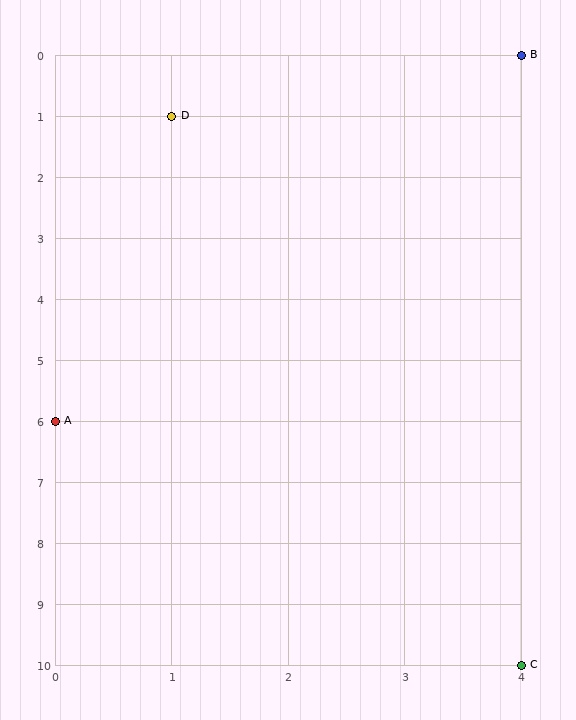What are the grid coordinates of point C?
Point C is at grid coordinates (4, 10).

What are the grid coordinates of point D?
Point D is at grid coordinates (1, 1).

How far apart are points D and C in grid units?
Points D and C are 3 columns and 9 rows apart (about 9.5 grid units diagonally).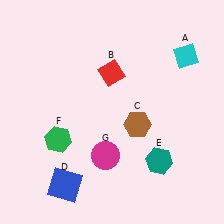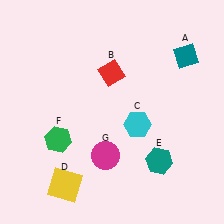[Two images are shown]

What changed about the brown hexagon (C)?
In Image 1, C is brown. In Image 2, it changed to cyan.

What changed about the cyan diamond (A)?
In Image 1, A is cyan. In Image 2, it changed to teal.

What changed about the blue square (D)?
In Image 1, D is blue. In Image 2, it changed to yellow.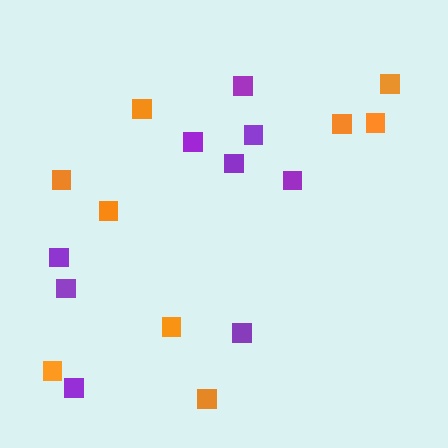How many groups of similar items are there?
There are 2 groups: one group of orange squares (9) and one group of purple squares (9).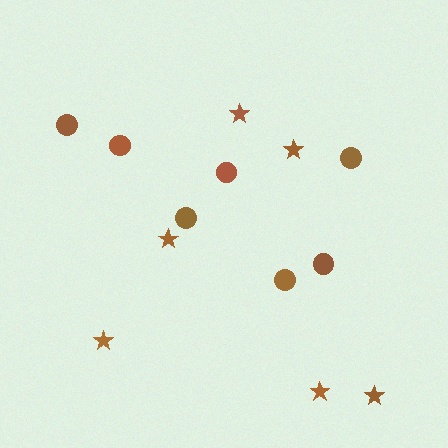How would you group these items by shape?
There are 2 groups: one group of stars (6) and one group of circles (7).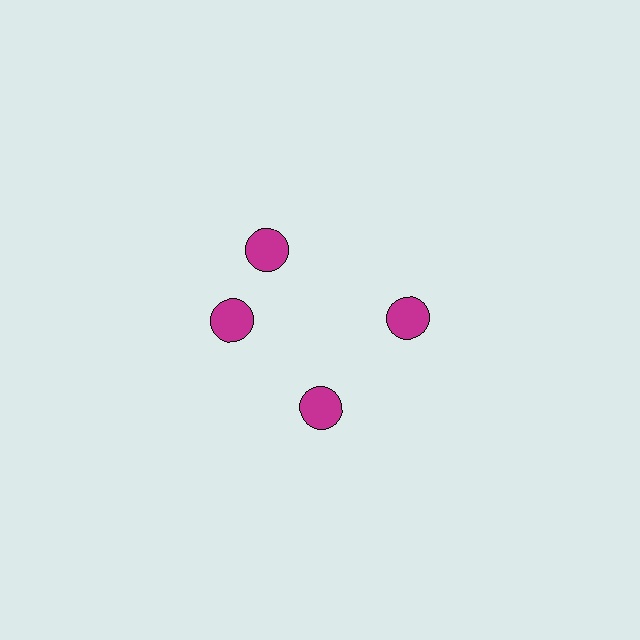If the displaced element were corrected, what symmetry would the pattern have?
It would have 4-fold rotational symmetry — the pattern would map onto itself every 90 degrees.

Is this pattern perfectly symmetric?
No. The 4 magenta circles are arranged in a ring, but one element near the 12 o'clock position is rotated out of alignment along the ring, breaking the 4-fold rotational symmetry.